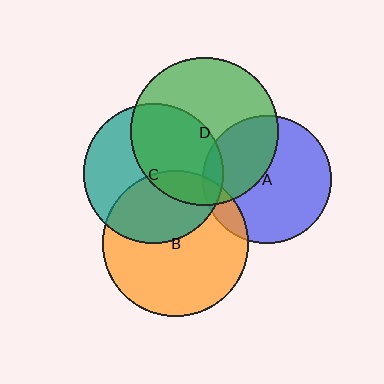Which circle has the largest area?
Circle D (green).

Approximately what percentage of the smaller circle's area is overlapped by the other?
Approximately 5%.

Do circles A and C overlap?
Yes.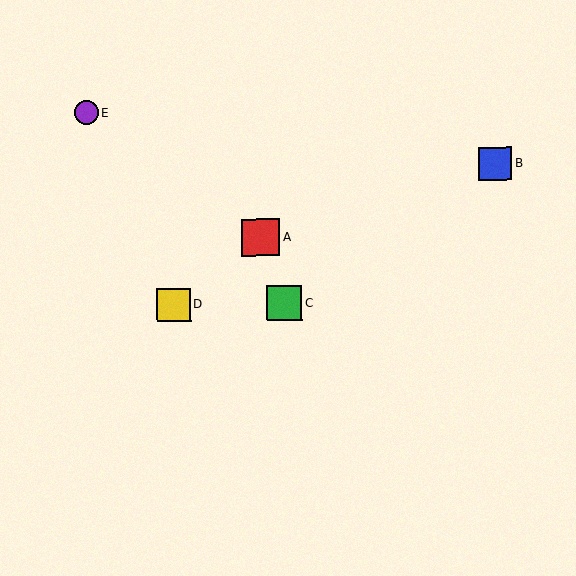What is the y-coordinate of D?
Object D is at y≈305.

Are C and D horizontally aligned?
Yes, both are at y≈303.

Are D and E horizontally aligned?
No, D is at y≈305 and E is at y≈113.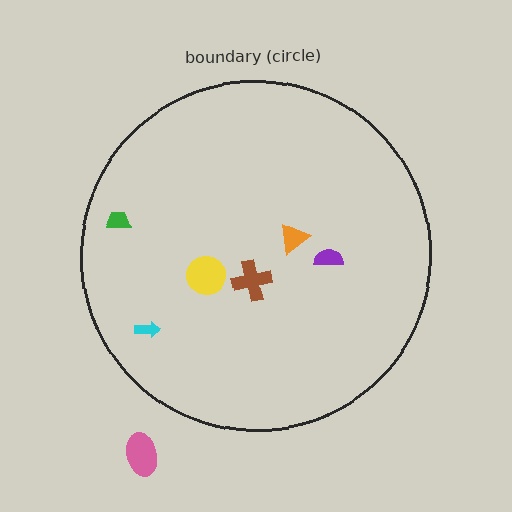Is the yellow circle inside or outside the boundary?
Inside.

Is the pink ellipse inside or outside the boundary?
Outside.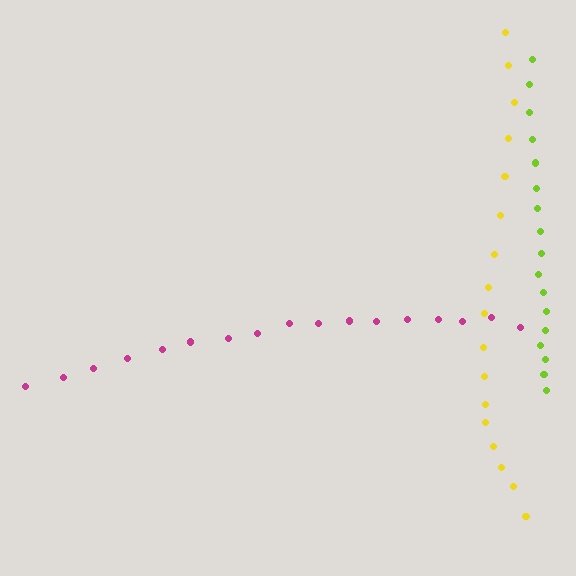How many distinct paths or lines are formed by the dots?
There are 3 distinct paths.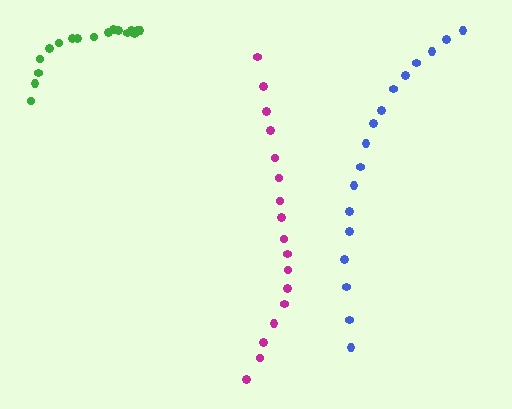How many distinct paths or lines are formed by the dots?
There are 3 distinct paths.